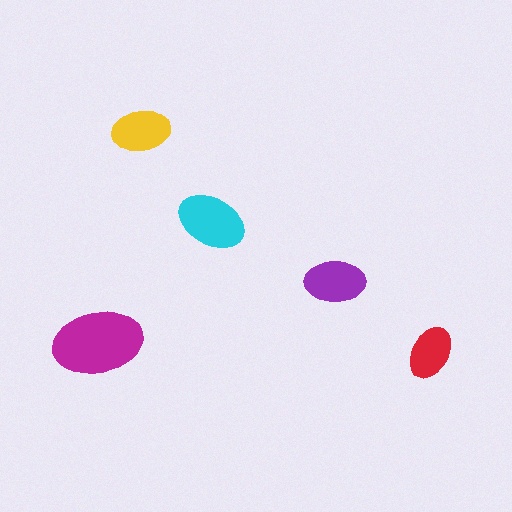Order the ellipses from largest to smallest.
the magenta one, the cyan one, the purple one, the yellow one, the red one.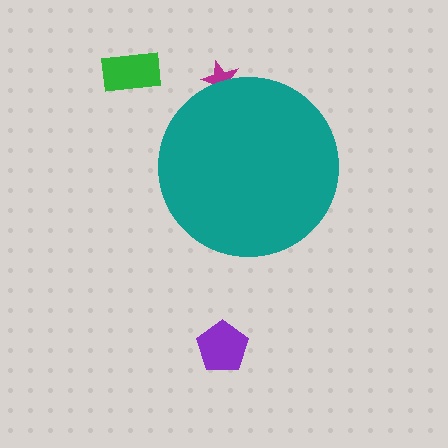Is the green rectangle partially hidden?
No, the green rectangle is fully visible.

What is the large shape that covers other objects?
A teal circle.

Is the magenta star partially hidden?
Yes, the magenta star is partially hidden behind the teal circle.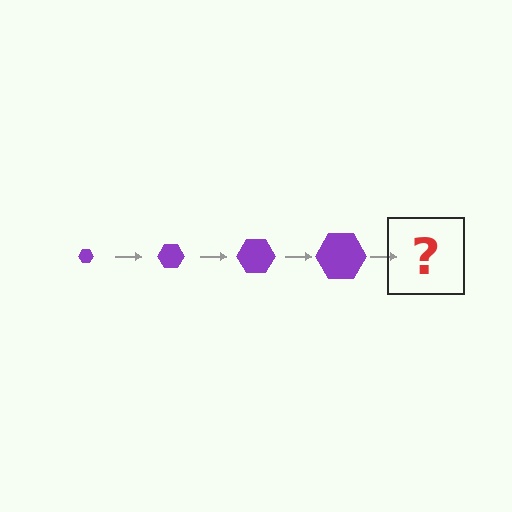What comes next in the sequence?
The next element should be a purple hexagon, larger than the previous one.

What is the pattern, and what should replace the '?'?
The pattern is that the hexagon gets progressively larger each step. The '?' should be a purple hexagon, larger than the previous one.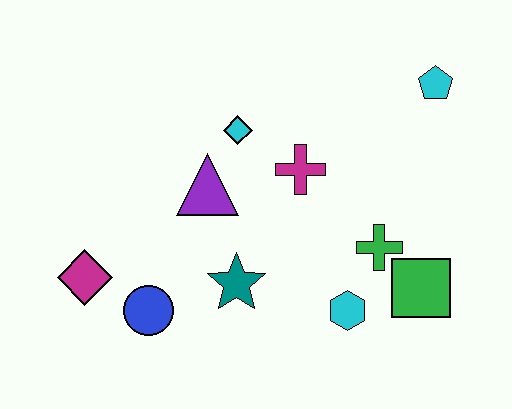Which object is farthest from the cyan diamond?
The green square is farthest from the cyan diamond.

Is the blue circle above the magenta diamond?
No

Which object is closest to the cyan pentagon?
The magenta cross is closest to the cyan pentagon.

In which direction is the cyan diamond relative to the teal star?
The cyan diamond is above the teal star.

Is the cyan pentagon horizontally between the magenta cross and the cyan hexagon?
No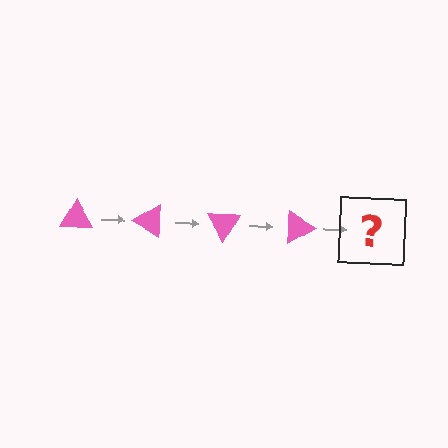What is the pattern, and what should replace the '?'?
The pattern is that the triangle rotates 30 degrees each step. The '?' should be a pink triangle rotated 120 degrees.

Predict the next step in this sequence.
The next step is a pink triangle rotated 120 degrees.